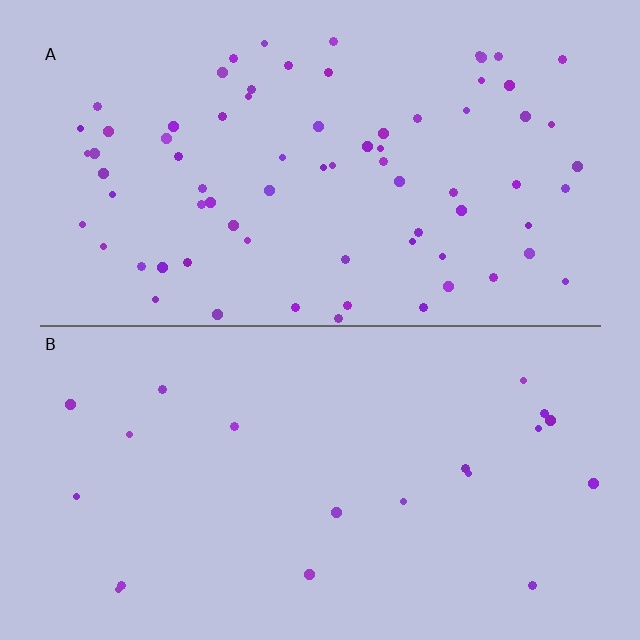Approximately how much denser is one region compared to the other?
Approximately 3.7× — region A over region B.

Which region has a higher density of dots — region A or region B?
A (the top).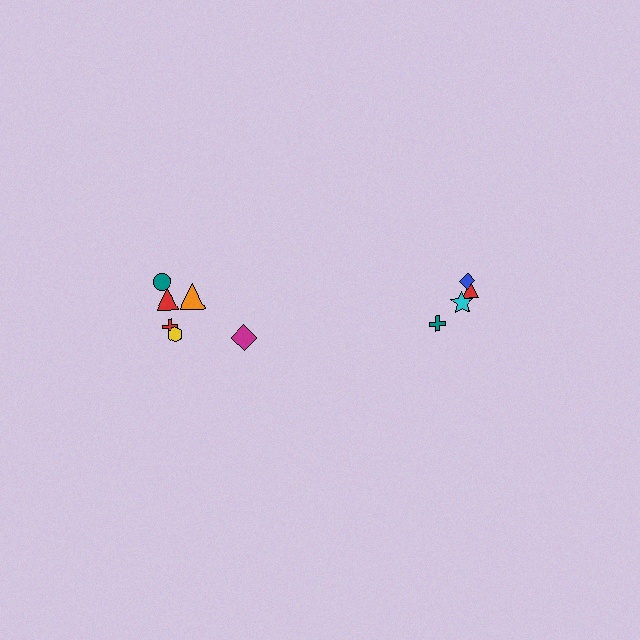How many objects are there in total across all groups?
There are 10 objects.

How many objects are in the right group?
There are 4 objects.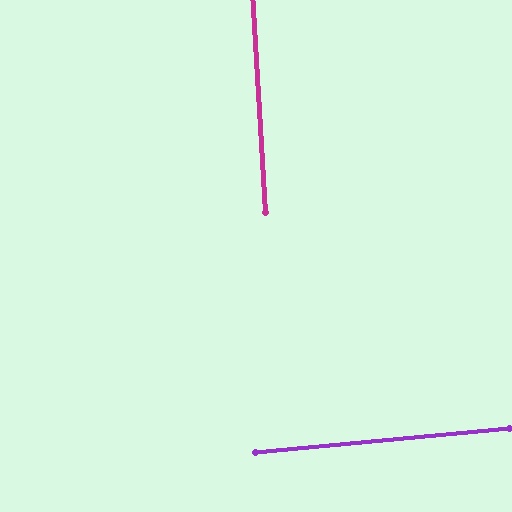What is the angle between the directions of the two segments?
Approximately 88 degrees.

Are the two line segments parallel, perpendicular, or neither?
Perpendicular — they meet at approximately 88°.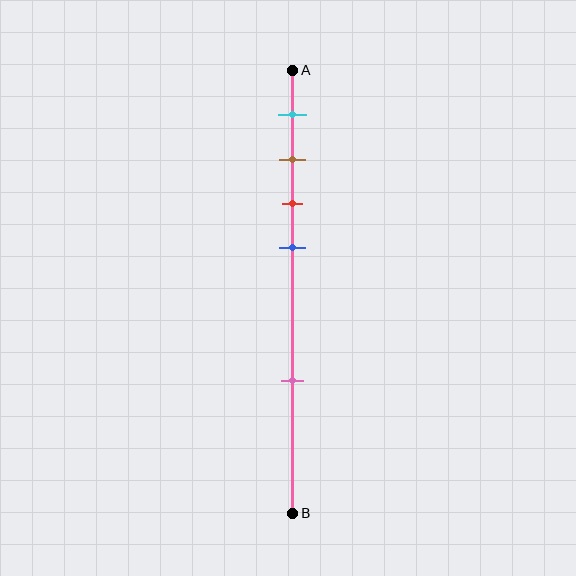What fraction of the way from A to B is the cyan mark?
The cyan mark is approximately 10% (0.1) of the way from A to B.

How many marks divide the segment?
There are 5 marks dividing the segment.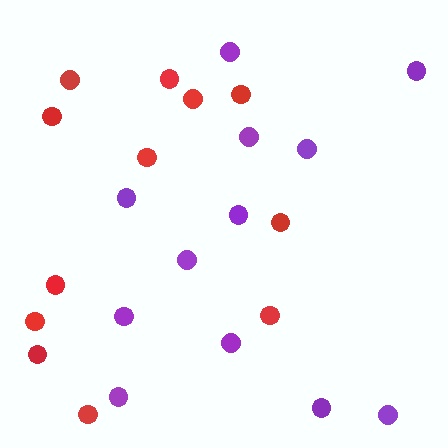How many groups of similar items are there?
There are 2 groups: one group of purple circles (12) and one group of red circles (12).